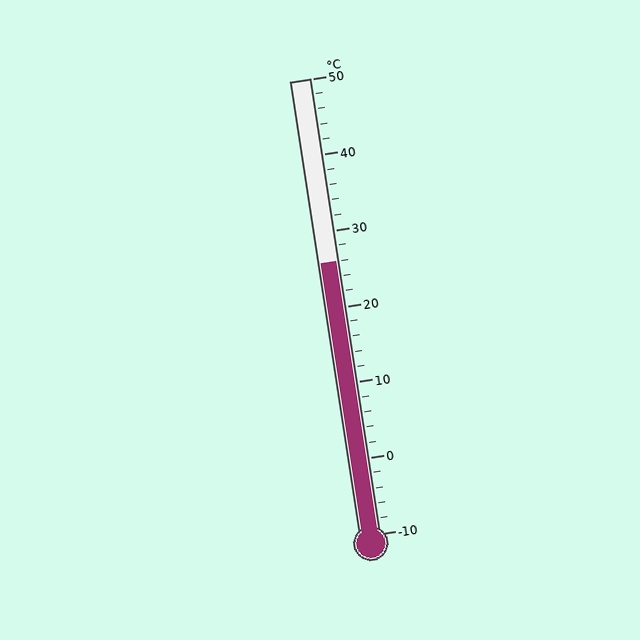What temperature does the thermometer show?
The thermometer shows approximately 26°C.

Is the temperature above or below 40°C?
The temperature is below 40°C.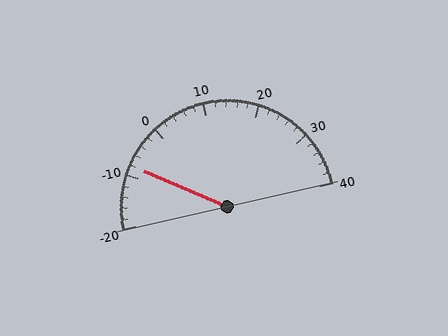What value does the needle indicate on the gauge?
The needle indicates approximately -8.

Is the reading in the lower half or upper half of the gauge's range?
The reading is in the lower half of the range (-20 to 40).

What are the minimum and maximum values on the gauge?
The gauge ranges from -20 to 40.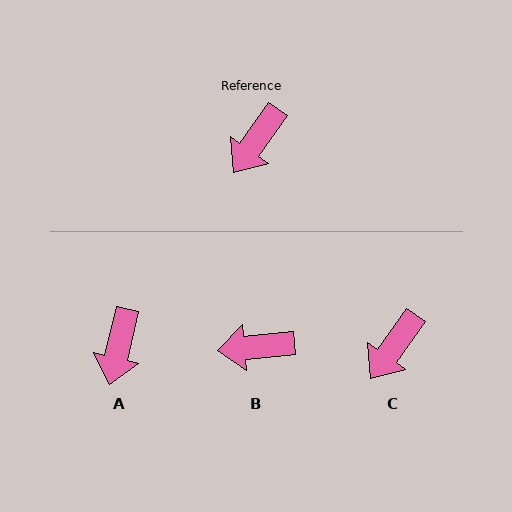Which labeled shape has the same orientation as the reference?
C.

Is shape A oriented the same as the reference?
No, it is off by about 22 degrees.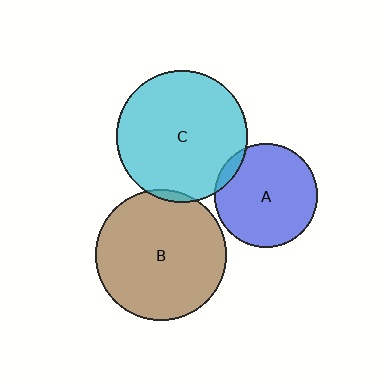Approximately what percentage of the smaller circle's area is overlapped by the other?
Approximately 5%.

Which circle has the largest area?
Circle C (cyan).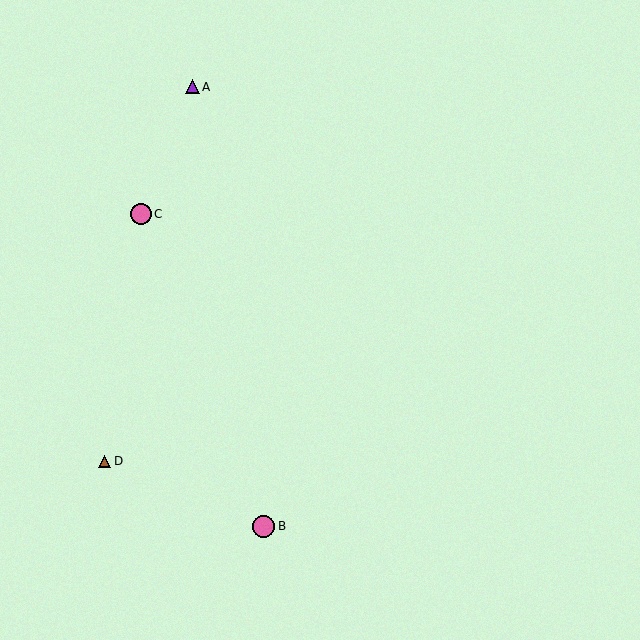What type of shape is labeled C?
Shape C is a pink circle.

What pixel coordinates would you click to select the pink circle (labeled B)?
Click at (264, 526) to select the pink circle B.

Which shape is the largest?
The pink circle (labeled B) is the largest.